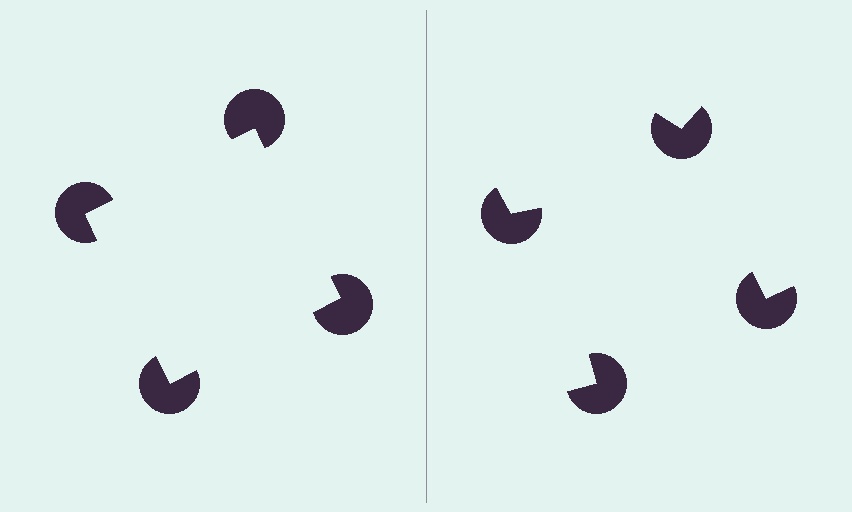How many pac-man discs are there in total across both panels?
8 — 4 on each side.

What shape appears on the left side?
An illusory square.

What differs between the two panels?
The pac-man discs are positioned identically on both sides; only the wedge orientations differ. On the left they align to a square; on the right they are misaligned.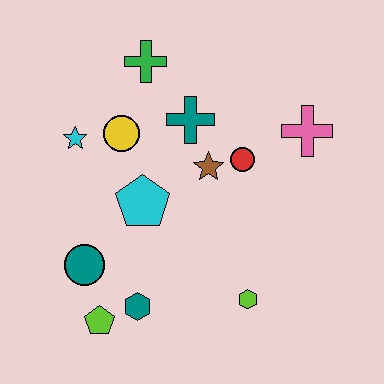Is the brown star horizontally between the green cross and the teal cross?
No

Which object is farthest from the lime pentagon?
The pink cross is farthest from the lime pentagon.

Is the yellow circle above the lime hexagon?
Yes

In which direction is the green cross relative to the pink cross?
The green cross is to the left of the pink cross.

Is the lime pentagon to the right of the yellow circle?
No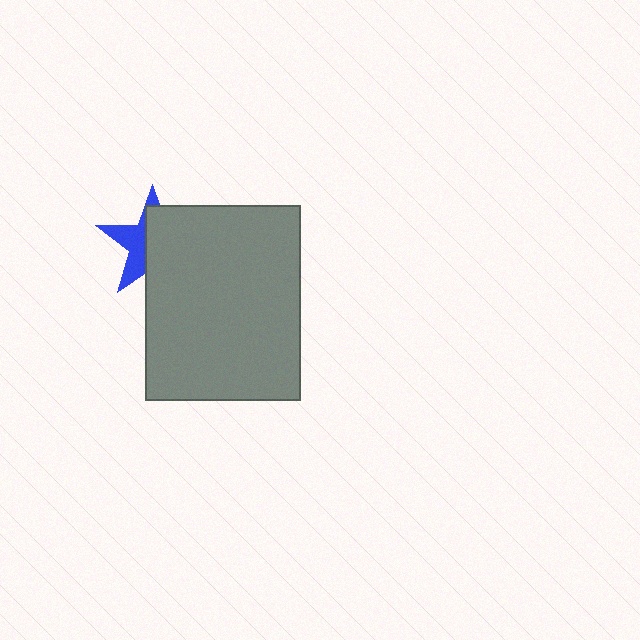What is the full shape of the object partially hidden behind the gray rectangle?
The partially hidden object is a blue star.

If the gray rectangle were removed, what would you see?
You would see the complete blue star.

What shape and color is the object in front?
The object in front is a gray rectangle.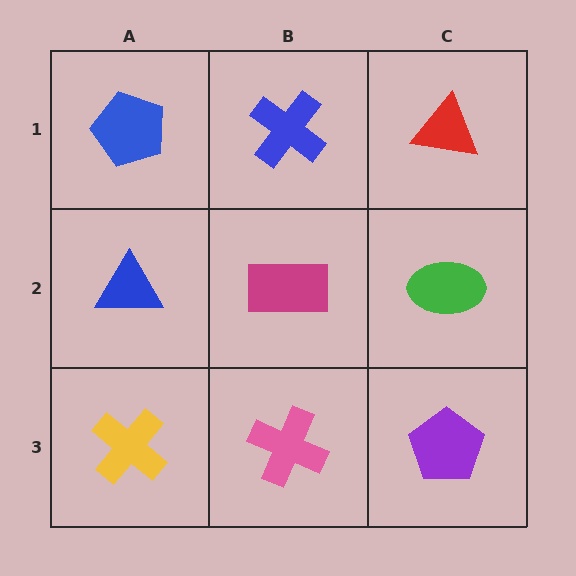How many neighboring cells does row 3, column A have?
2.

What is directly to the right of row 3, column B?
A purple pentagon.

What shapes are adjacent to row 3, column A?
A blue triangle (row 2, column A), a pink cross (row 3, column B).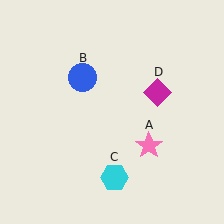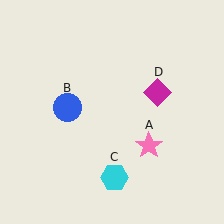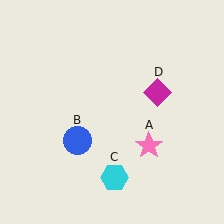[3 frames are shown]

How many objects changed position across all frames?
1 object changed position: blue circle (object B).